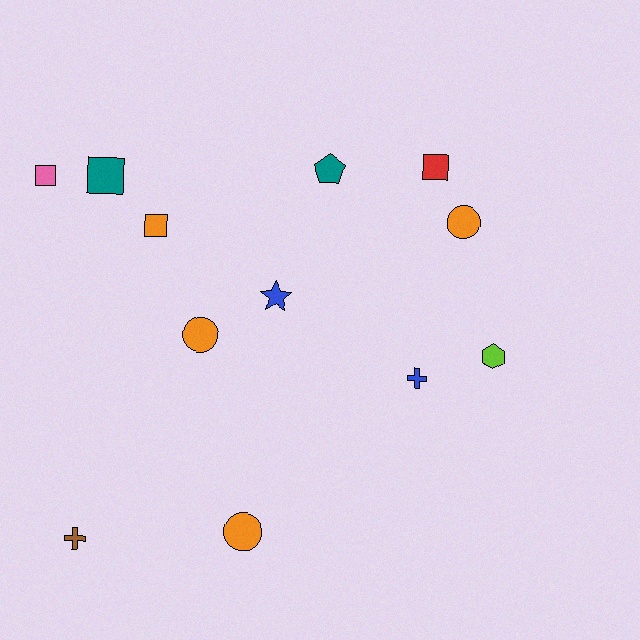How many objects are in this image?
There are 12 objects.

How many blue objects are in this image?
There are 2 blue objects.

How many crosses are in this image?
There are 2 crosses.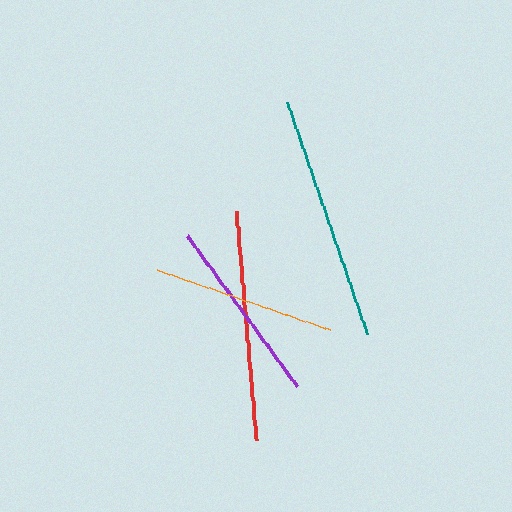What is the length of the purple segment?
The purple segment is approximately 187 pixels long.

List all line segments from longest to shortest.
From longest to shortest: teal, red, purple, orange.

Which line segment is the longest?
The teal line is the longest at approximately 246 pixels.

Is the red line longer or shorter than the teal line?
The teal line is longer than the red line.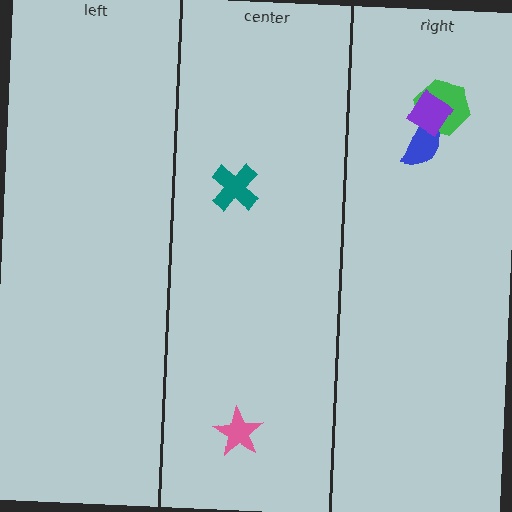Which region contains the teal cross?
The center region.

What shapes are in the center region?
The pink star, the teal cross.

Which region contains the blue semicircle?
The right region.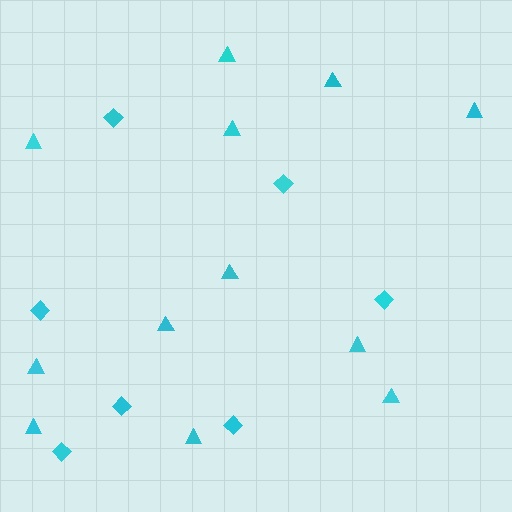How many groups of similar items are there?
There are 2 groups: one group of diamonds (7) and one group of triangles (12).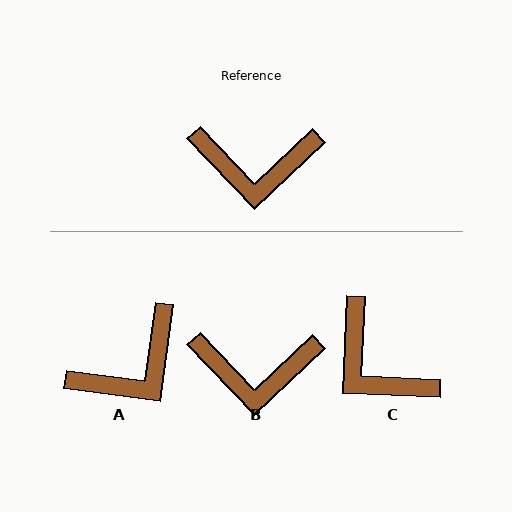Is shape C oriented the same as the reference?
No, it is off by about 46 degrees.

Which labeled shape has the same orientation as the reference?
B.